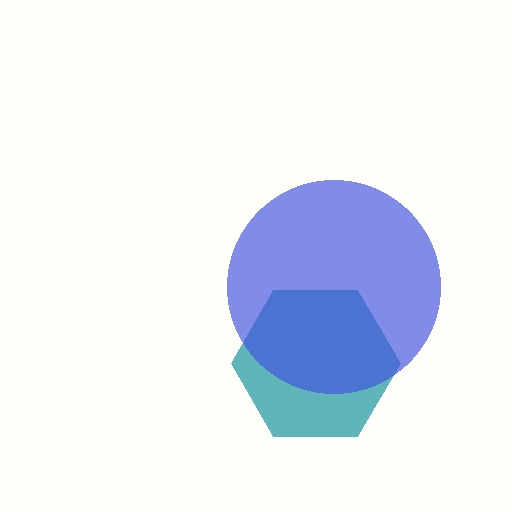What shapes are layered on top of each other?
The layered shapes are: a teal hexagon, a blue circle.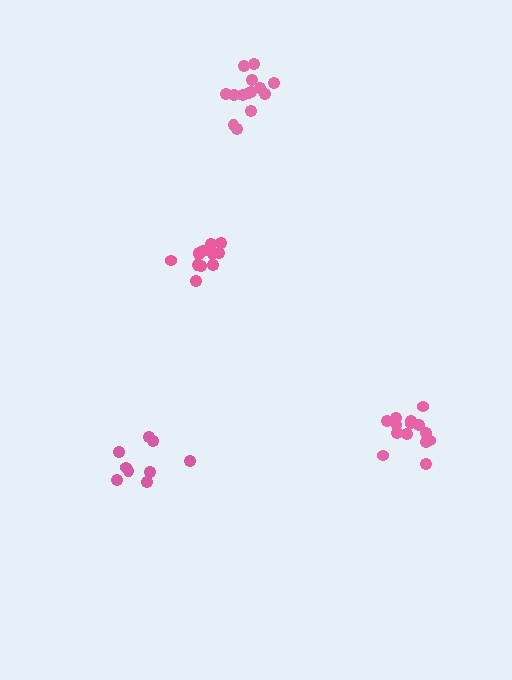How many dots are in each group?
Group 1: 14 dots, Group 2: 12 dots, Group 3: 14 dots, Group 4: 9 dots (49 total).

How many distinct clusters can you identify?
There are 4 distinct clusters.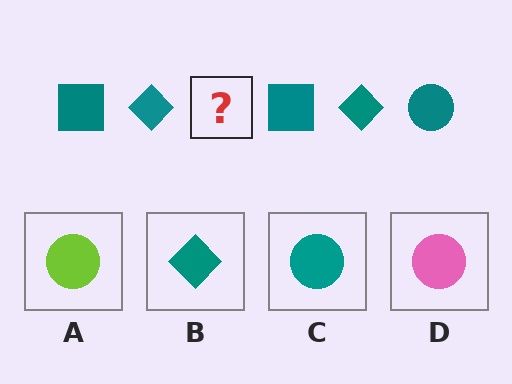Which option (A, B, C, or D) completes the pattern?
C.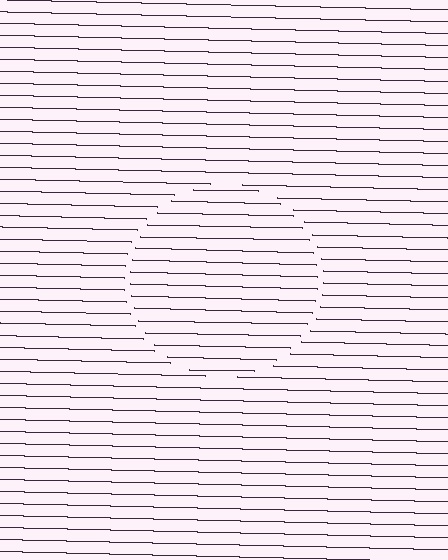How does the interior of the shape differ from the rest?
The interior of the shape contains the same grating, shifted by half a period — the contour is defined by the phase discontinuity where line-ends from the inner and outer gratings abut.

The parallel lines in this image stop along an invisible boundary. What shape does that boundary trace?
An illusory circle. The interior of the shape contains the same grating, shifted by half a period — the contour is defined by the phase discontinuity where line-ends from the inner and outer gratings abut.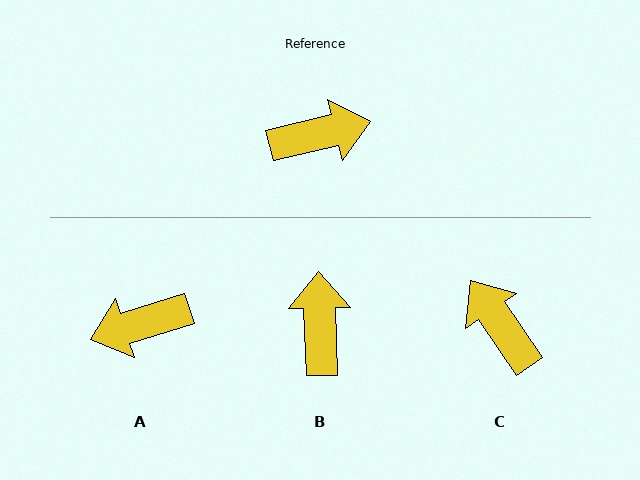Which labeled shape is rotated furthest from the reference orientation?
A, about 176 degrees away.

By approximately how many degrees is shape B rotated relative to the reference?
Approximately 78 degrees counter-clockwise.